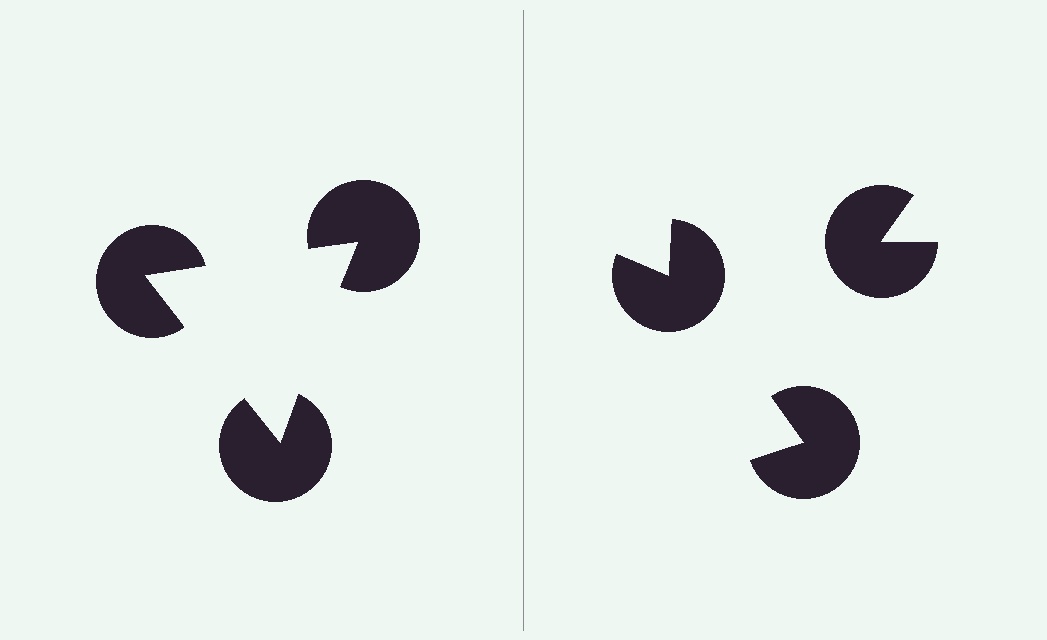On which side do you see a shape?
An illusory triangle appears on the left side. On the right side the wedge cuts are rotated, so no coherent shape forms.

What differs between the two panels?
The pac-man discs are positioned identically on both sides; only the wedge orientations differ. On the left they align to a triangle; on the right they are misaligned.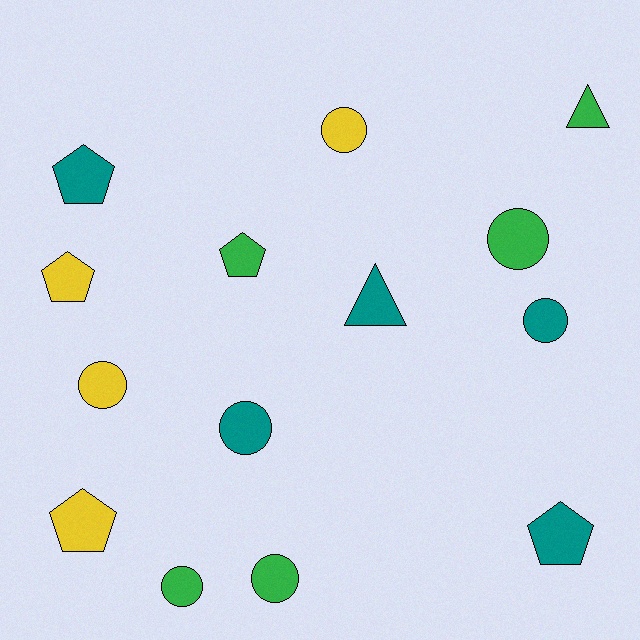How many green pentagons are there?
There is 1 green pentagon.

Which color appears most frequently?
Green, with 5 objects.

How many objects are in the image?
There are 14 objects.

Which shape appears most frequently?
Circle, with 7 objects.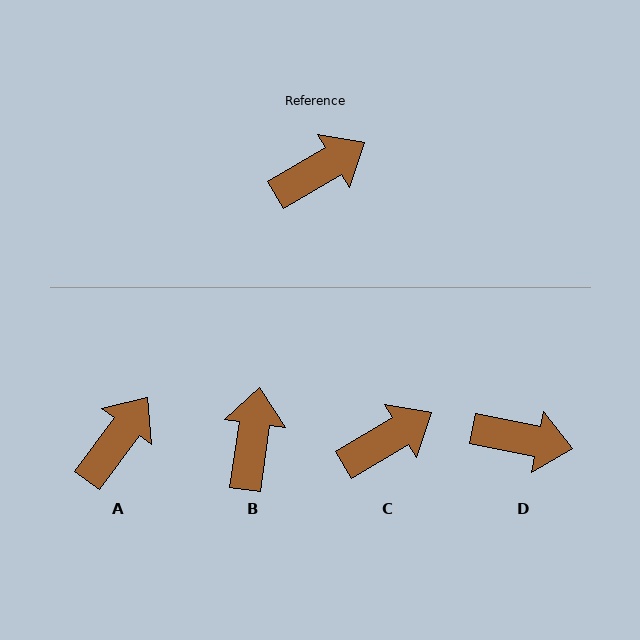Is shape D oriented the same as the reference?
No, it is off by about 42 degrees.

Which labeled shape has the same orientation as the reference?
C.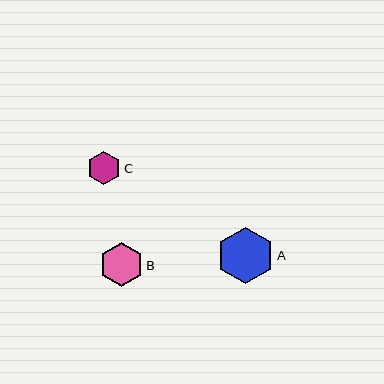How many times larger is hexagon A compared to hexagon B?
Hexagon A is approximately 1.3 times the size of hexagon B.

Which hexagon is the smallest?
Hexagon C is the smallest with a size of approximately 33 pixels.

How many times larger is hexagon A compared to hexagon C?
Hexagon A is approximately 1.7 times the size of hexagon C.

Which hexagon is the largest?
Hexagon A is the largest with a size of approximately 57 pixels.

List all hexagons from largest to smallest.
From largest to smallest: A, B, C.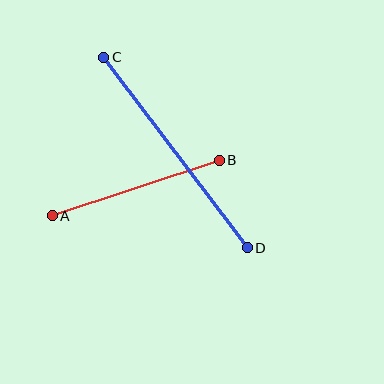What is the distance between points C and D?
The distance is approximately 238 pixels.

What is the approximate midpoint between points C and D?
The midpoint is at approximately (176, 152) pixels.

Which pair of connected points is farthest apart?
Points C and D are farthest apart.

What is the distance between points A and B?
The distance is approximately 176 pixels.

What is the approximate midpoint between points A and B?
The midpoint is at approximately (136, 188) pixels.